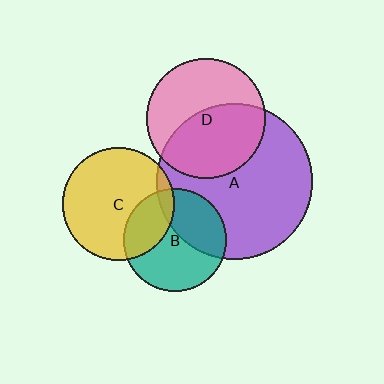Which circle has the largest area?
Circle A (purple).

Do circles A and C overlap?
Yes.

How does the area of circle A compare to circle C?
Approximately 1.9 times.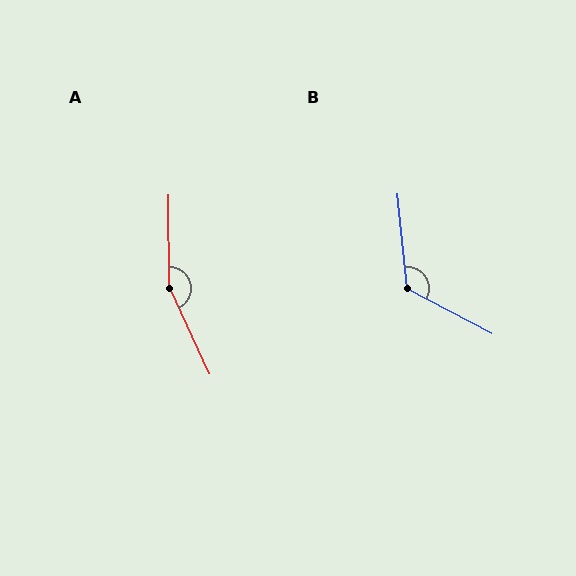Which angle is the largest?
A, at approximately 155 degrees.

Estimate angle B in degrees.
Approximately 124 degrees.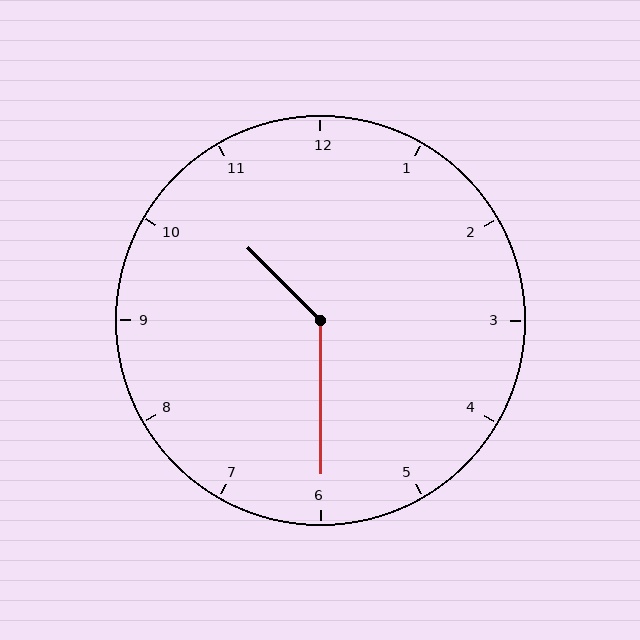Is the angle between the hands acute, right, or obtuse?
It is obtuse.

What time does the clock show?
10:30.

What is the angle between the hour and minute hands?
Approximately 135 degrees.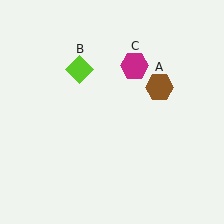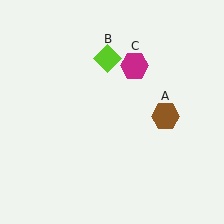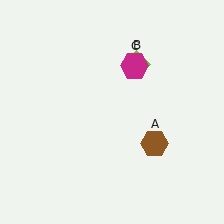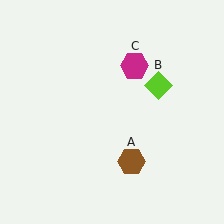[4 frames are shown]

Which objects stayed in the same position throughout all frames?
Magenta hexagon (object C) remained stationary.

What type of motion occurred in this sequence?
The brown hexagon (object A), lime diamond (object B) rotated clockwise around the center of the scene.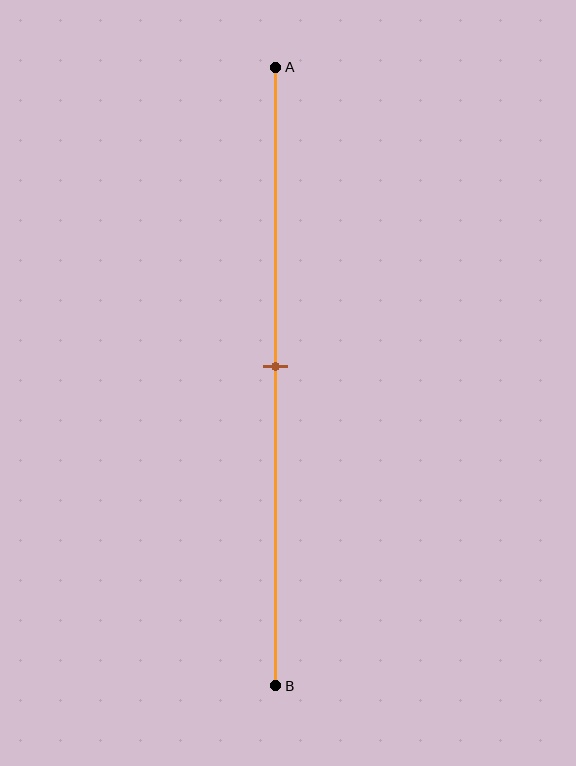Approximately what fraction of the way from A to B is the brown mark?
The brown mark is approximately 50% of the way from A to B.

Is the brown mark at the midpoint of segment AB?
Yes, the mark is approximately at the midpoint.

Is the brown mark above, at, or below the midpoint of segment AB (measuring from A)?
The brown mark is approximately at the midpoint of segment AB.